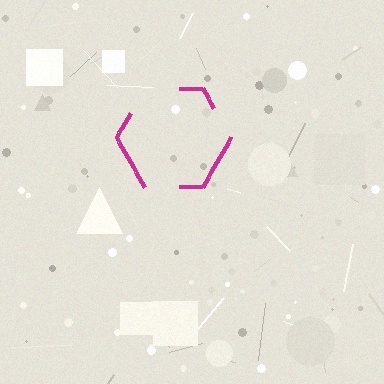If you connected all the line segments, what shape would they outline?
They would outline a hexagon.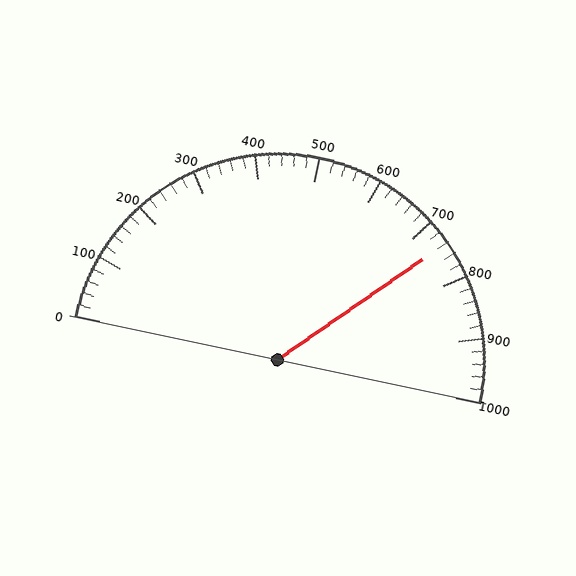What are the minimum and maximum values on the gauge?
The gauge ranges from 0 to 1000.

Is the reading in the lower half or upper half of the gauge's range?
The reading is in the upper half of the range (0 to 1000).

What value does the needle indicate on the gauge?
The needle indicates approximately 740.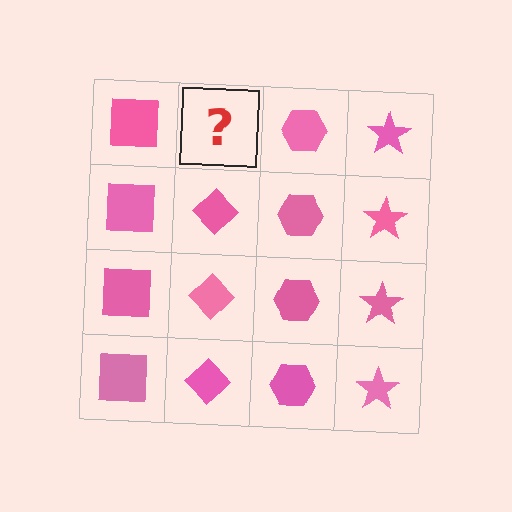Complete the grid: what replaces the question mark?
The question mark should be replaced with a pink diamond.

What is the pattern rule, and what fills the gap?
The rule is that each column has a consistent shape. The gap should be filled with a pink diamond.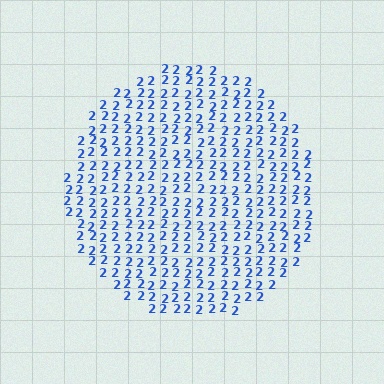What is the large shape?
The large shape is a circle.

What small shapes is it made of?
It is made of small digit 2's.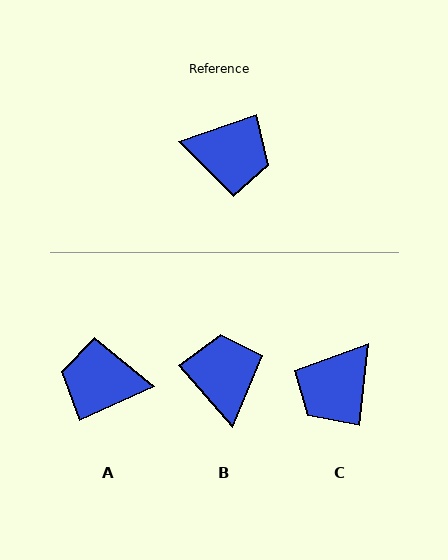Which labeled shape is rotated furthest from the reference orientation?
A, about 174 degrees away.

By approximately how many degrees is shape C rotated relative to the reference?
Approximately 115 degrees clockwise.